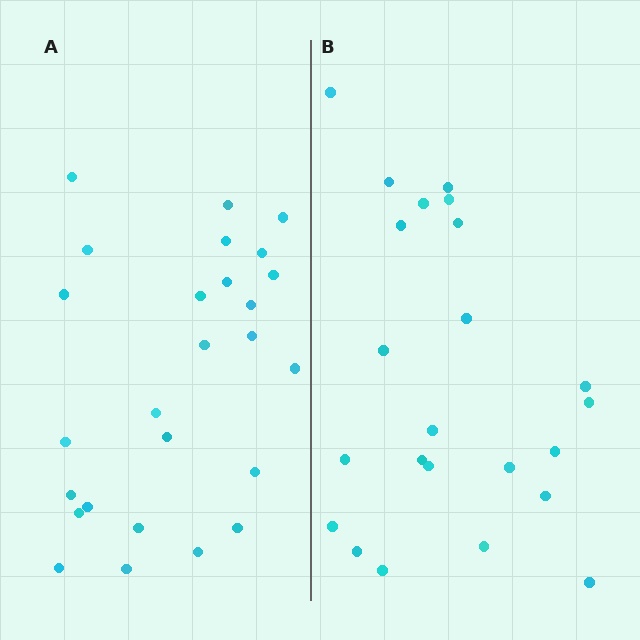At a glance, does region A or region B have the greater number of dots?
Region A (the left region) has more dots.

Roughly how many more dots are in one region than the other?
Region A has just a few more — roughly 2 or 3 more dots than region B.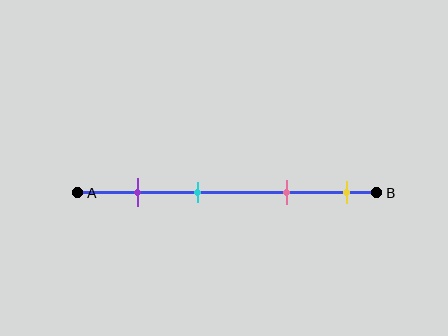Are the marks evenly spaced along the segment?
No, the marks are not evenly spaced.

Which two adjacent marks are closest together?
The purple and cyan marks are the closest adjacent pair.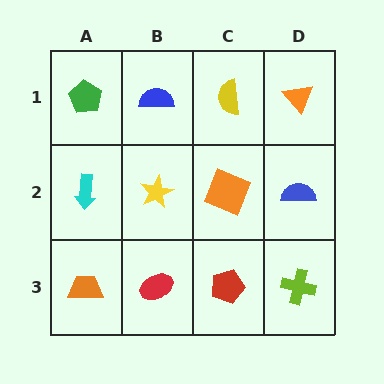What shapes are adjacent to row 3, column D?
A blue semicircle (row 2, column D), a red pentagon (row 3, column C).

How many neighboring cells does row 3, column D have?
2.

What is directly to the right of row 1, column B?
A yellow semicircle.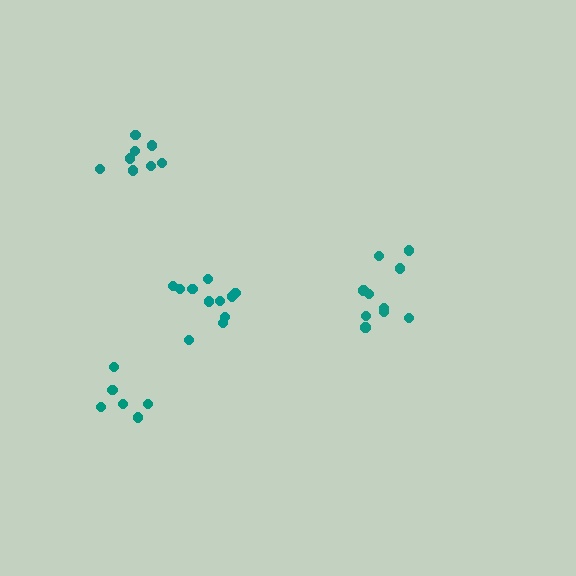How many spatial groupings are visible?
There are 4 spatial groupings.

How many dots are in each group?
Group 1: 8 dots, Group 2: 11 dots, Group 3: 10 dots, Group 4: 6 dots (35 total).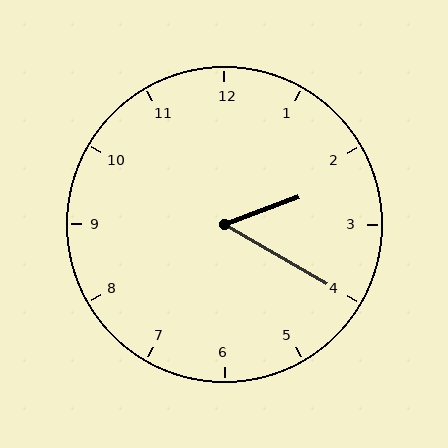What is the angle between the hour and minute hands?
Approximately 50 degrees.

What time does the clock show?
2:20.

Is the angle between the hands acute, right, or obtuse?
It is acute.